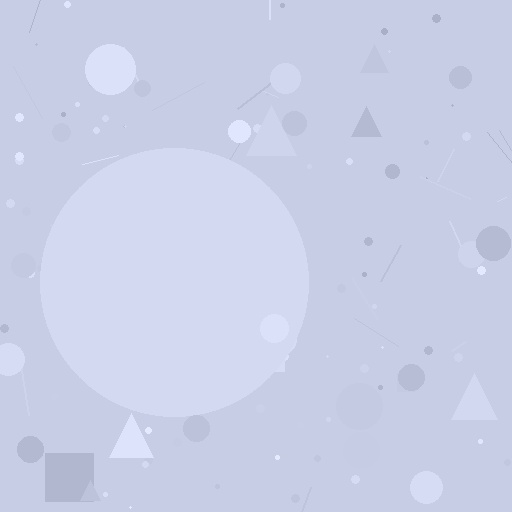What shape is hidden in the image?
A circle is hidden in the image.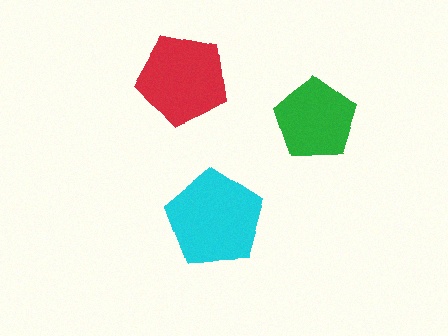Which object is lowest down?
The cyan pentagon is bottommost.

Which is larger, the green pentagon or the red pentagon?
The red one.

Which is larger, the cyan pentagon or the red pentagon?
The cyan one.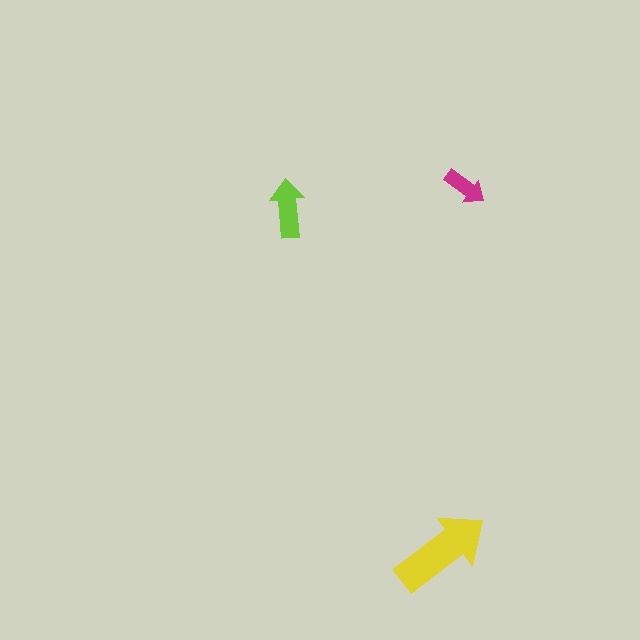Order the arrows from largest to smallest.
the yellow one, the lime one, the magenta one.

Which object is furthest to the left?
The lime arrow is leftmost.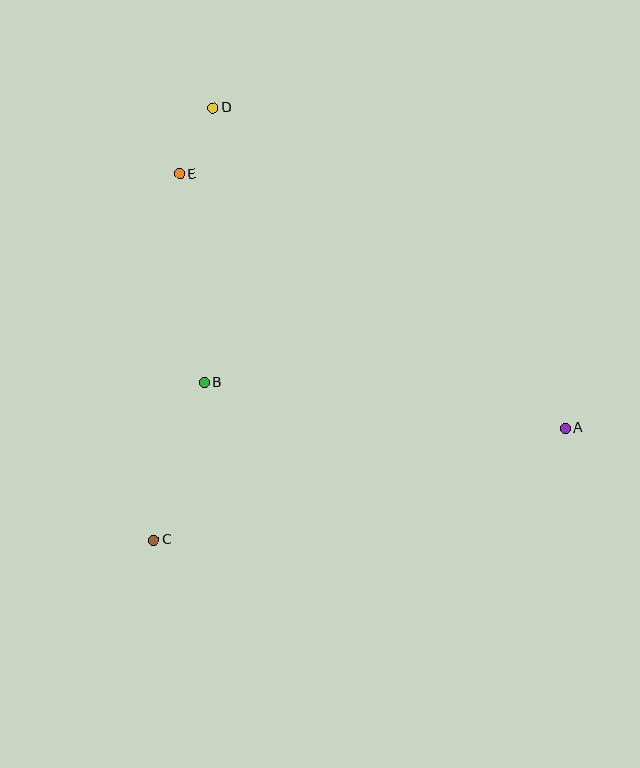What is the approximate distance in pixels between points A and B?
The distance between A and B is approximately 364 pixels.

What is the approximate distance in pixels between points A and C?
The distance between A and C is approximately 427 pixels.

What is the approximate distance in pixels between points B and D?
The distance between B and D is approximately 275 pixels.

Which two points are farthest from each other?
Points A and D are farthest from each other.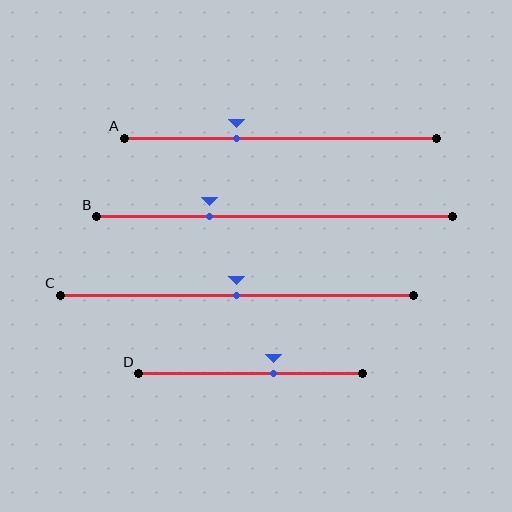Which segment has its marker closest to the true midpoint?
Segment C has its marker closest to the true midpoint.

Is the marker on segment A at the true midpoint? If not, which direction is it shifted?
No, the marker on segment A is shifted to the left by about 14% of the segment length.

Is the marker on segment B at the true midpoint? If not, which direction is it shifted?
No, the marker on segment B is shifted to the left by about 18% of the segment length.